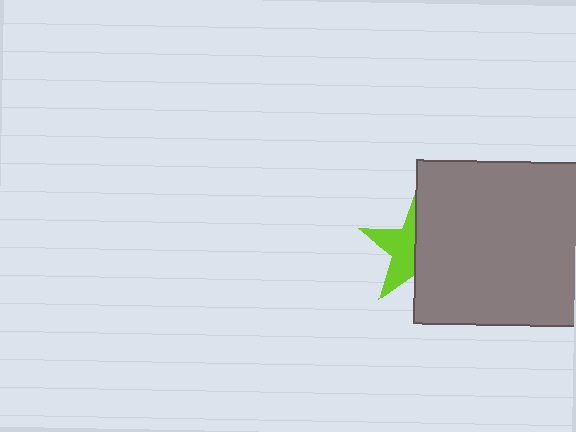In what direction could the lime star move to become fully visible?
The lime star could move left. That would shift it out from behind the gray square entirely.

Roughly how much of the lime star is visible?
About half of it is visible (roughly 47%).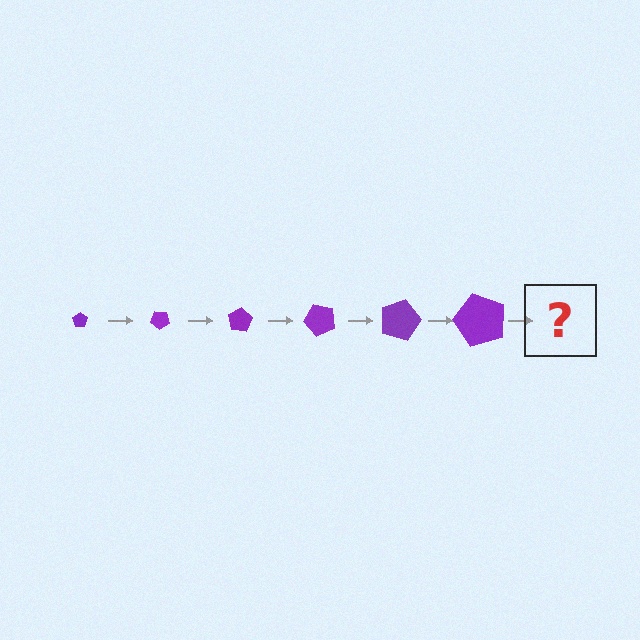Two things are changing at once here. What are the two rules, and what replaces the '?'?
The two rules are that the pentagon grows larger each step and it rotates 40 degrees each step. The '?' should be a pentagon, larger than the previous one and rotated 240 degrees from the start.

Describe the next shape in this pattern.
It should be a pentagon, larger than the previous one and rotated 240 degrees from the start.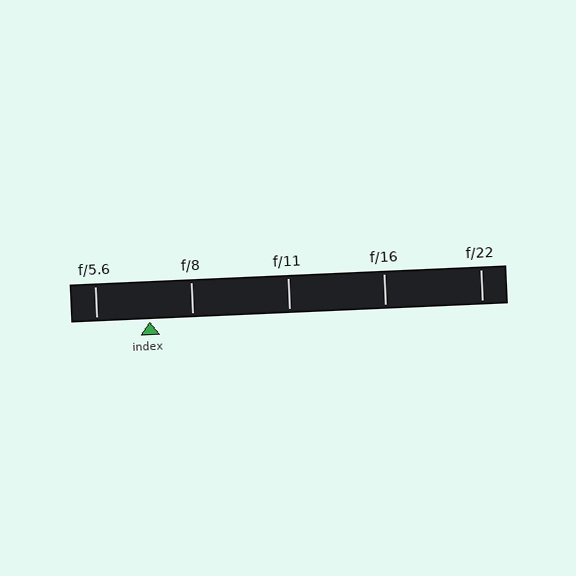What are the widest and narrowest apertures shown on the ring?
The widest aperture shown is f/5.6 and the narrowest is f/22.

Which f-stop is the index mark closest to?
The index mark is closest to f/8.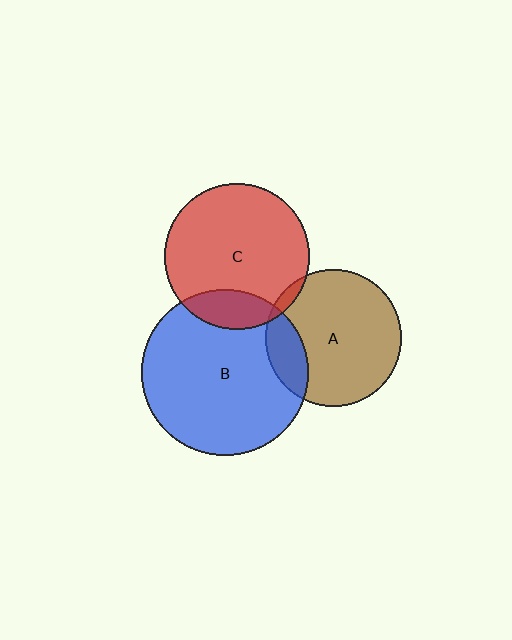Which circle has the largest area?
Circle B (blue).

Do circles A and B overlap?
Yes.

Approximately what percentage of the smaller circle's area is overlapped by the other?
Approximately 20%.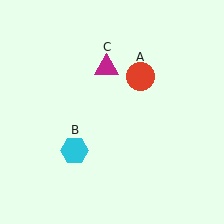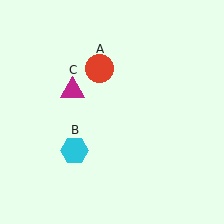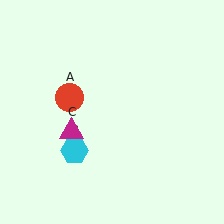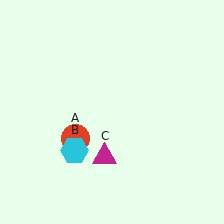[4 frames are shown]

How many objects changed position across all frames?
2 objects changed position: red circle (object A), magenta triangle (object C).